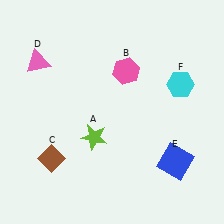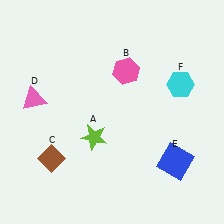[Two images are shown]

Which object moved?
The pink triangle (D) moved down.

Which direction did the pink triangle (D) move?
The pink triangle (D) moved down.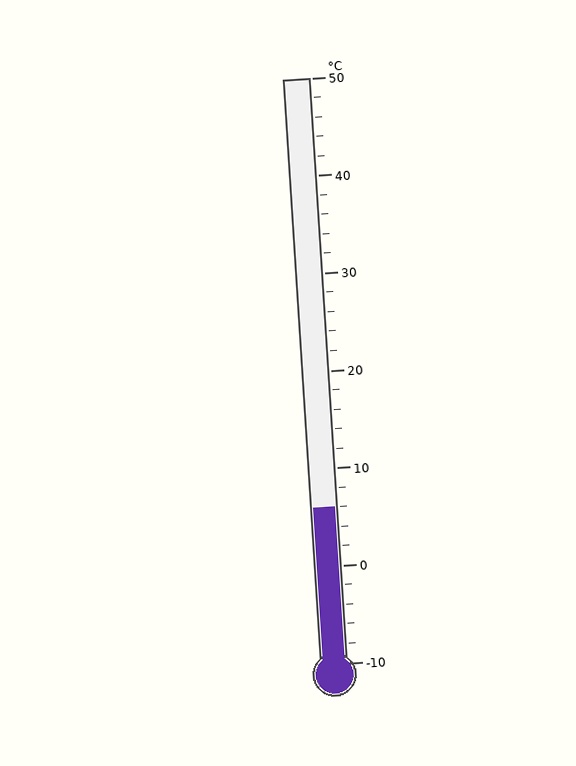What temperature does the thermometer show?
The thermometer shows approximately 6°C.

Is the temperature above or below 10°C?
The temperature is below 10°C.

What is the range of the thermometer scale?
The thermometer scale ranges from -10°C to 50°C.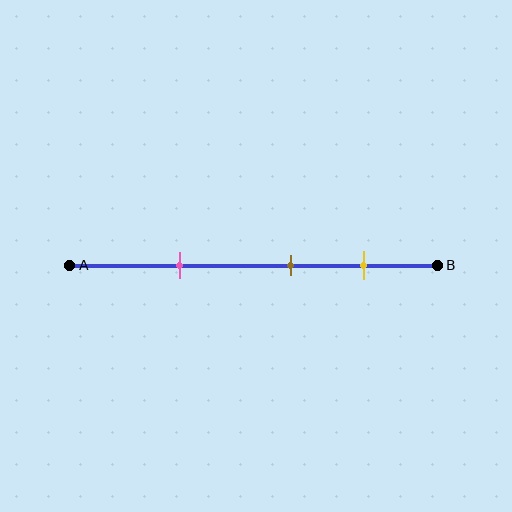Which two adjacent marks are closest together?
The brown and yellow marks are the closest adjacent pair.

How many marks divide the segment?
There are 3 marks dividing the segment.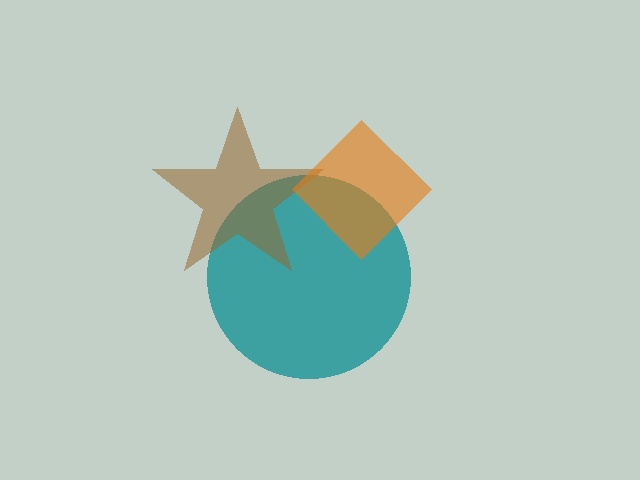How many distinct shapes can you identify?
There are 3 distinct shapes: a teal circle, a brown star, an orange diamond.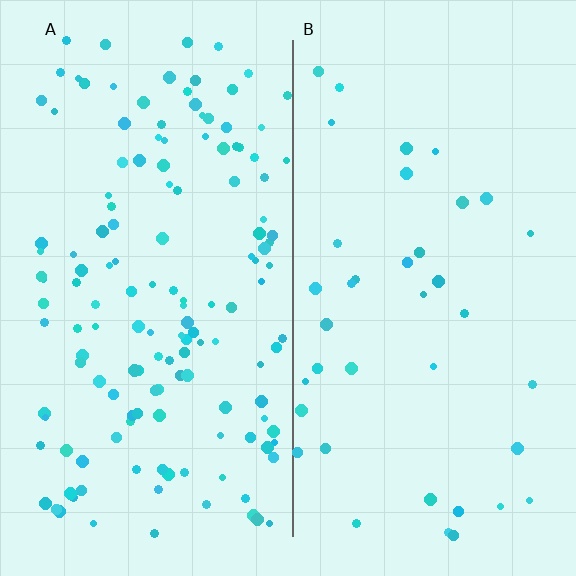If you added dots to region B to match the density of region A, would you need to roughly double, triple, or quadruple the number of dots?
Approximately quadruple.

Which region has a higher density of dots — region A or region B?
A (the left).